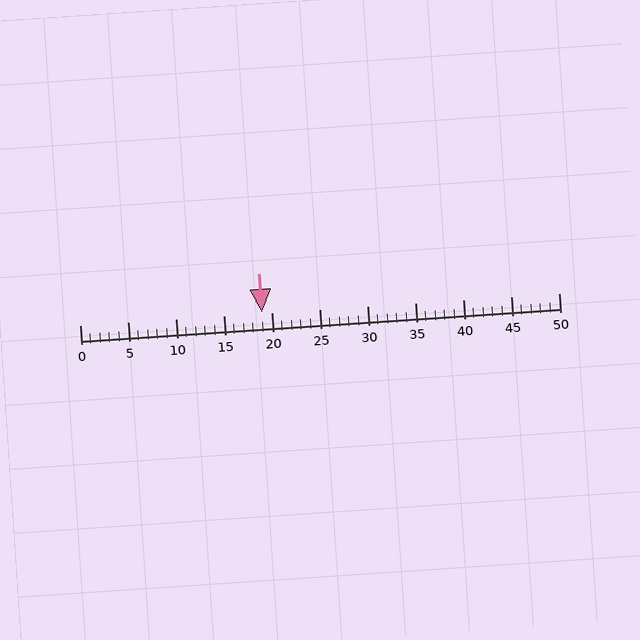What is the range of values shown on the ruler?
The ruler shows values from 0 to 50.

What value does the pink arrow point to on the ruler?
The pink arrow points to approximately 19.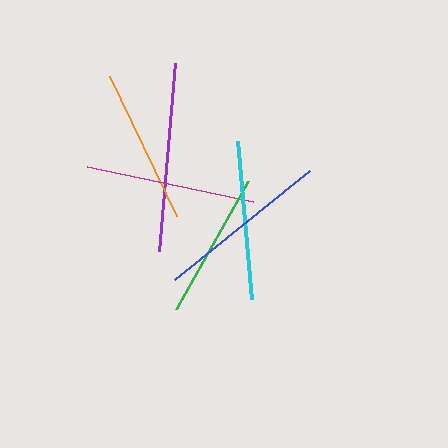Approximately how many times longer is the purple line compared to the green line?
The purple line is approximately 1.3 times the length of the green line.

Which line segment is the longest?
The purple line is the longest at approximately 188 pixels.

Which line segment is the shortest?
The green line is the shortest at approximately 147 pixels.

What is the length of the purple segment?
The purple segment is approximately 188 pixels long.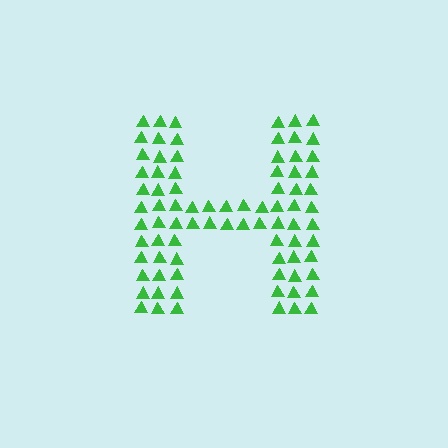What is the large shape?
The large shape is the letter H.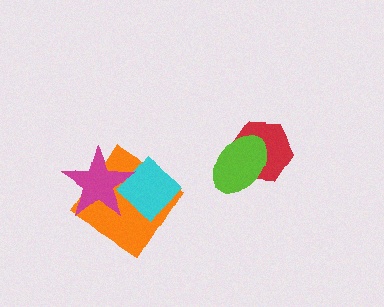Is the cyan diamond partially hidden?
Yes, it is partially covered by another shape.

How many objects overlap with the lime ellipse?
1 object overlaps with the lime ellipse.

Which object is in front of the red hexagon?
The lime ellipse is in front of the red hexagon.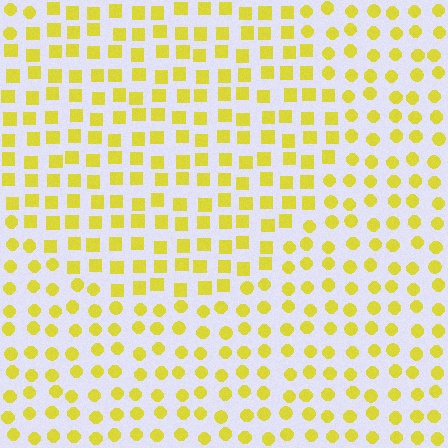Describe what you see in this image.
The image is filled with small yellow elements arranged in a uniform grid. A circle-shaped region contains squares, while the surrounding area contains circles. The boundary is defined purely by the change in element shape.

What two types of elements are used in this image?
The image uses squares inside the circle region and circles outside it.